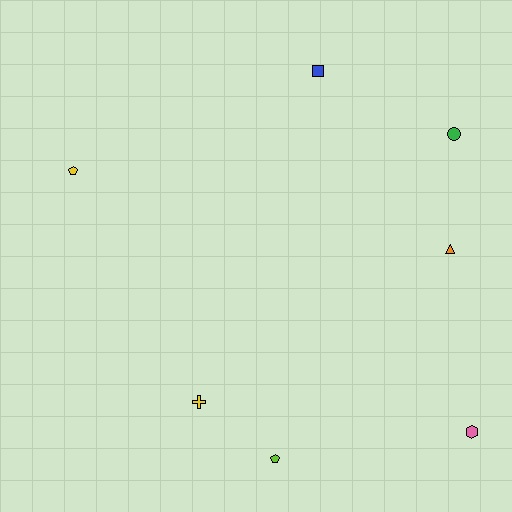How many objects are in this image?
There are 7 objects.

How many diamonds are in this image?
There are no diamonds.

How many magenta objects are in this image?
There are no magenta objects.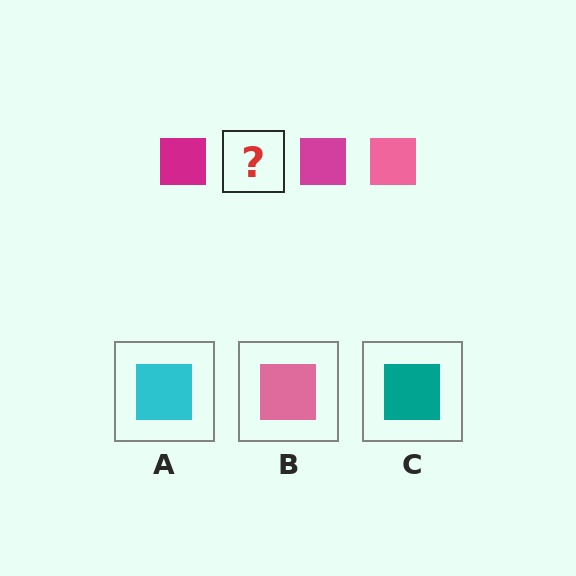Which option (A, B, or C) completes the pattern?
B.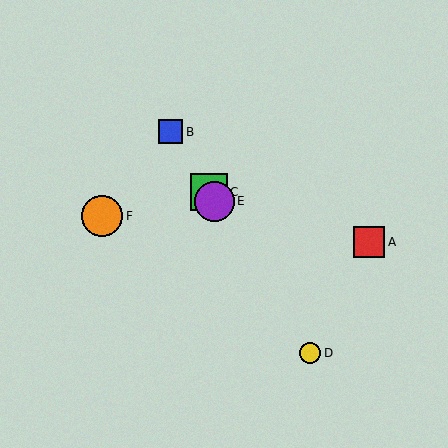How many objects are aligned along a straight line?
4 objects (B, C, D, E) are aligned along a straight line.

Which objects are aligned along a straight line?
Objects B, C, D, E are aligned along a straight line.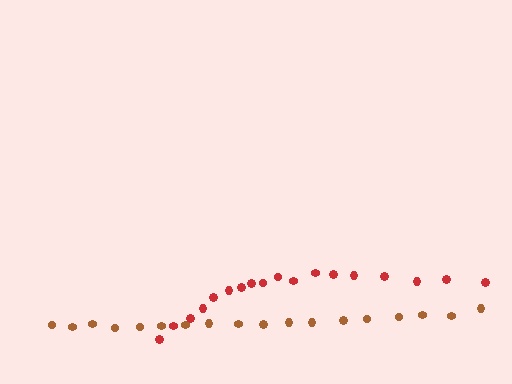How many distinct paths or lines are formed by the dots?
There are 2 distinct paths.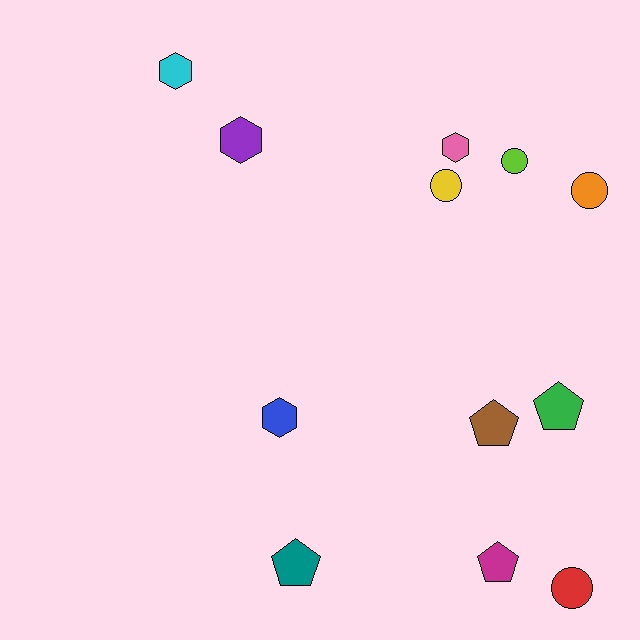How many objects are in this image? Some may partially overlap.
There are 12 objects.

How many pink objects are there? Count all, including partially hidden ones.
There is 1 pink object.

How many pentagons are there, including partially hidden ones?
There are 4 pentagons.